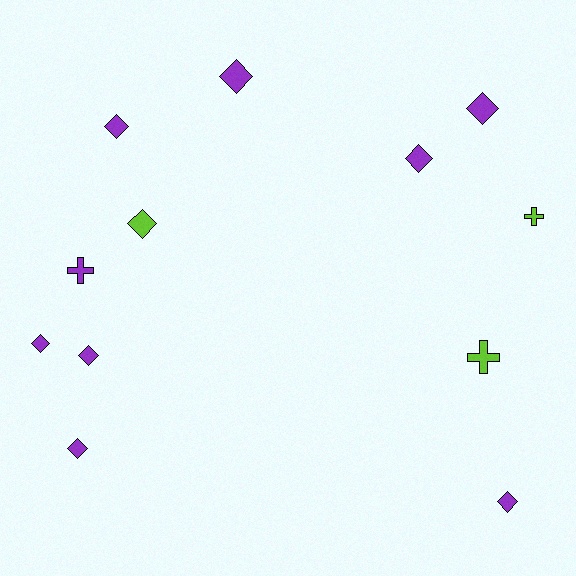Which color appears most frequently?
Purple, with 9 objects.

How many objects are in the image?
There are 12 objects.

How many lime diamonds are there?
There is 1 lime diamond.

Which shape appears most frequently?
Diamond, with 9 objects.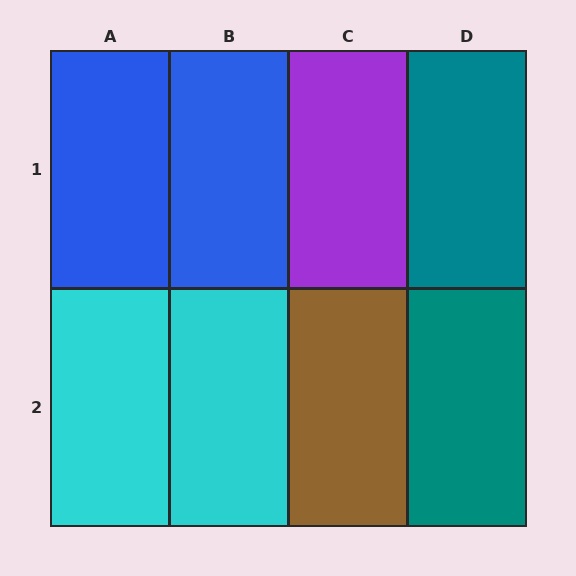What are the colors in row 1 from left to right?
Blue, blue, purple, teal.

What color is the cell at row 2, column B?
Cyan.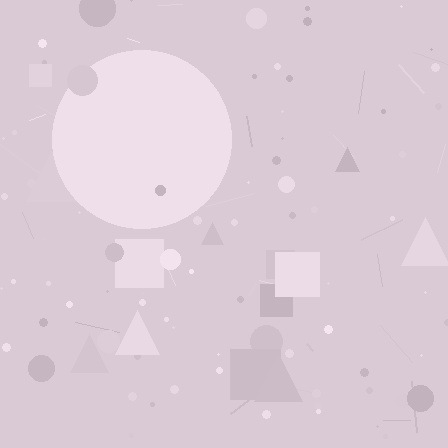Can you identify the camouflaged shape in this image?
The camouflaged shape is a circle.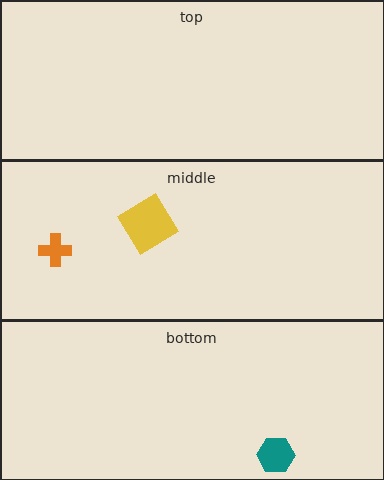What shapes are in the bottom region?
The teal hexagon.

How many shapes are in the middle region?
2.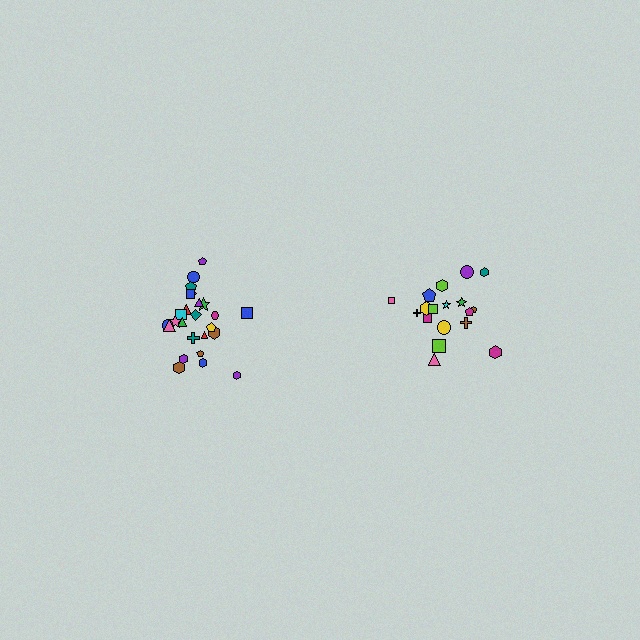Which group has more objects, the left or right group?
The left group.